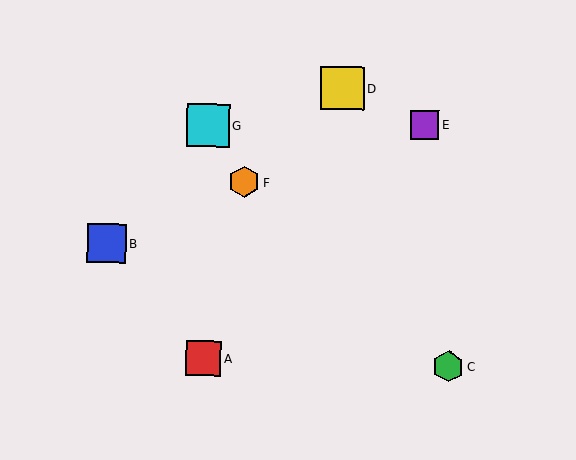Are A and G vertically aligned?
Yes, both are at x≈203.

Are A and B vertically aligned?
No, A is at x≈203 and B is at x≈106.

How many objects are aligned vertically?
2 objects (A, G) are aligned vertically.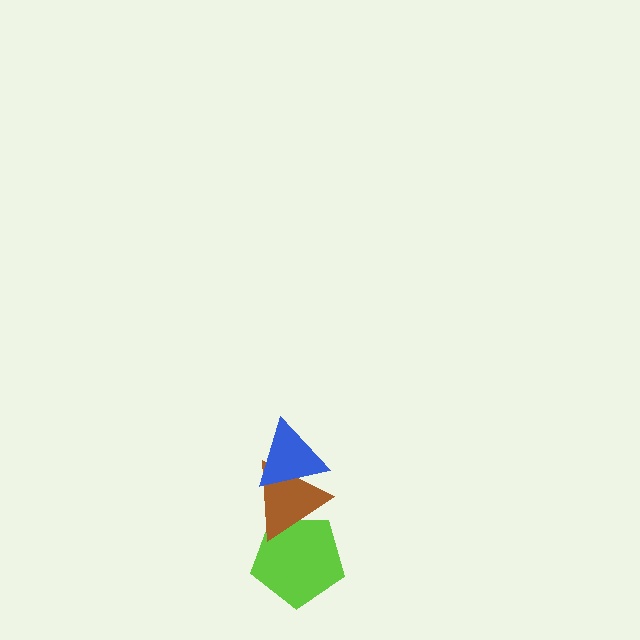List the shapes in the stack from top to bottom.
From top to bottom: the blue triangle, the brown triangle, the lime pentagon.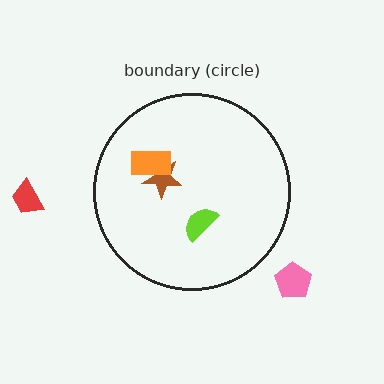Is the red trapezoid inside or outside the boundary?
Outside.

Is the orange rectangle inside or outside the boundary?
Inside.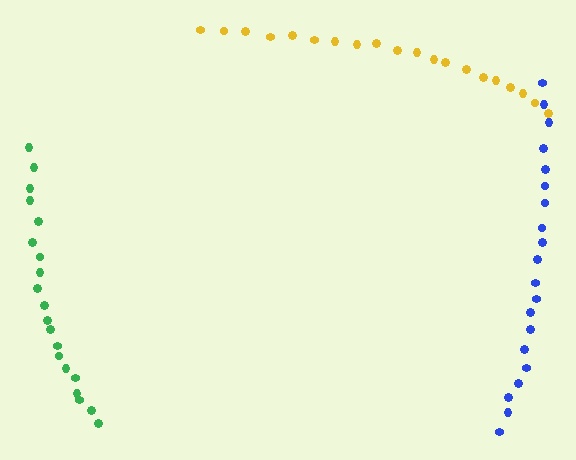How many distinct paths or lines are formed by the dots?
There are 3 distinct paths.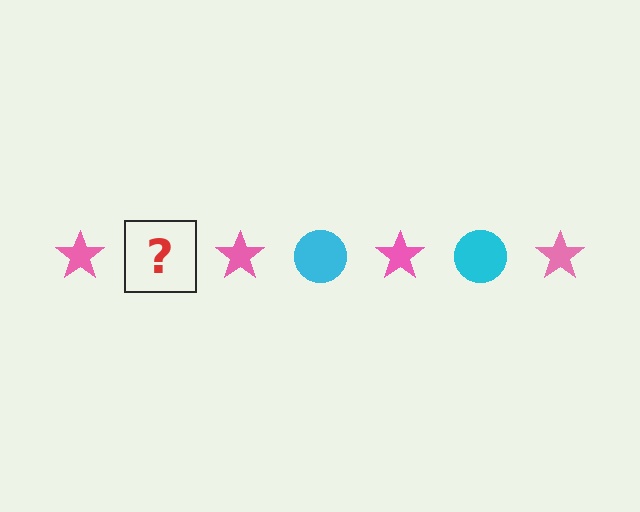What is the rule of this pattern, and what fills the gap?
The rule is that the pattern alternates between pink star and cyan circle. The gap should be filled with a cyan circle.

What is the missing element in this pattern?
The missing element is a cyan circle.